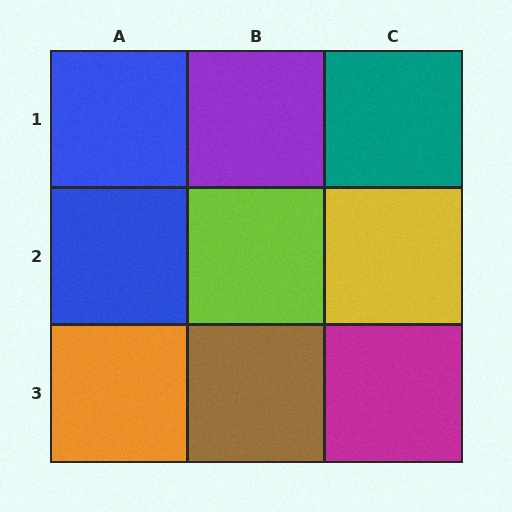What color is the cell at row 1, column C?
Teal.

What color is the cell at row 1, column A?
Blue.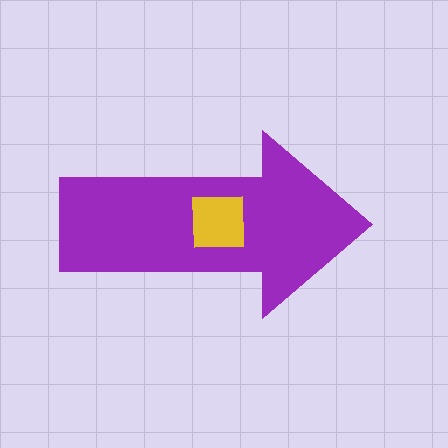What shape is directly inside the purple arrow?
The yellow square.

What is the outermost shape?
The purple arrow.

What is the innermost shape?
The yellow square.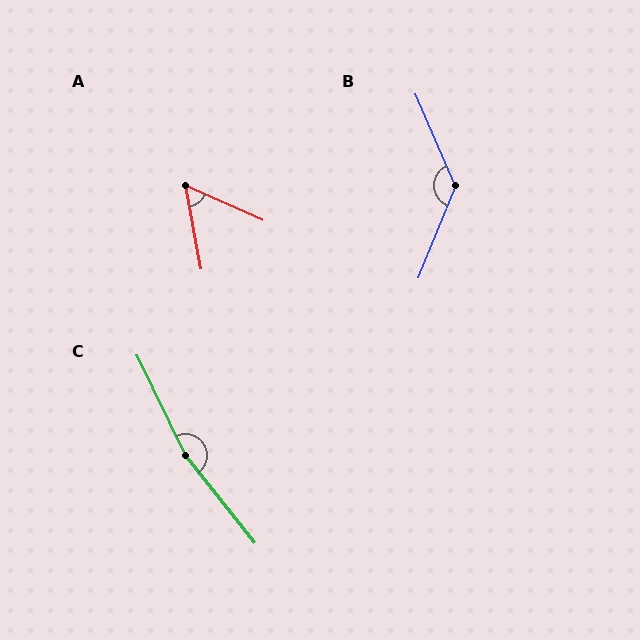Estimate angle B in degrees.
Approximately 134 degrees.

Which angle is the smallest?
A, at approximately 55 degrees.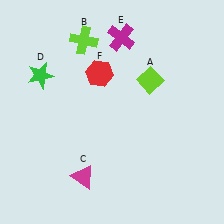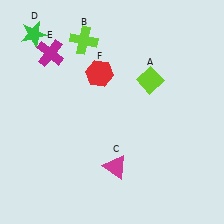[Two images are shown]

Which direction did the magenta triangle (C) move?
The magenta triangle (C) moved right.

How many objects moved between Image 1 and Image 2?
3 objects moved between the two images.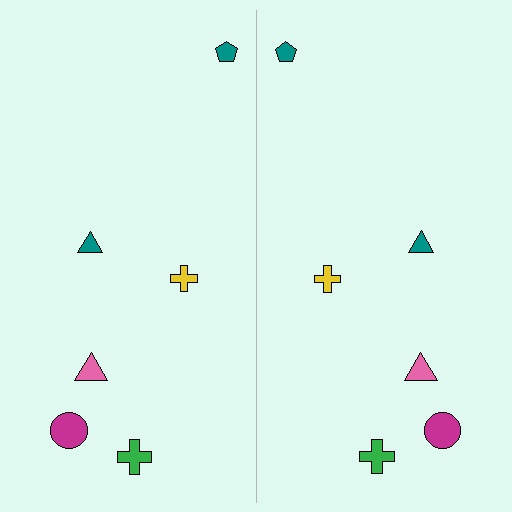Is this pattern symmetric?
Yes, this pattern has bilateral (reflection) symmetry.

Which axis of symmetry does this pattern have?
The pattern has a vertical axis of symmetry running through the center of the image.